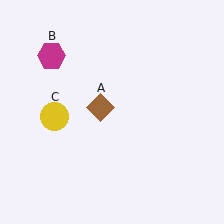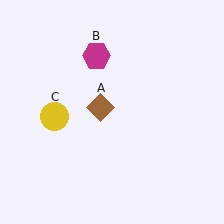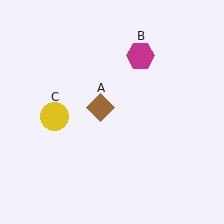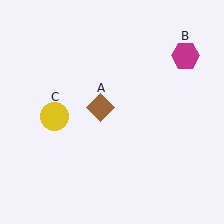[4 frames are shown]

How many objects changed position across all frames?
1 object changed position: magenta hexagon (object B).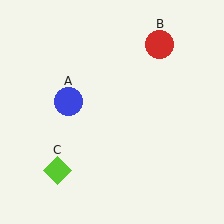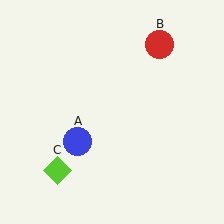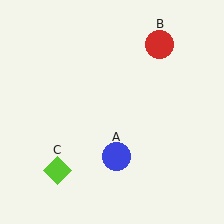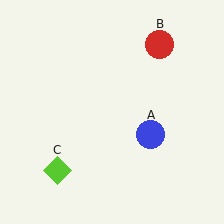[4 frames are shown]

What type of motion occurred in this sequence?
The blue circle (object A) rotated counterclockwise around the center of the scene.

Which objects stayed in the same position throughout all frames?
Red circle (object B) and lime diamond (object C) remained stationary.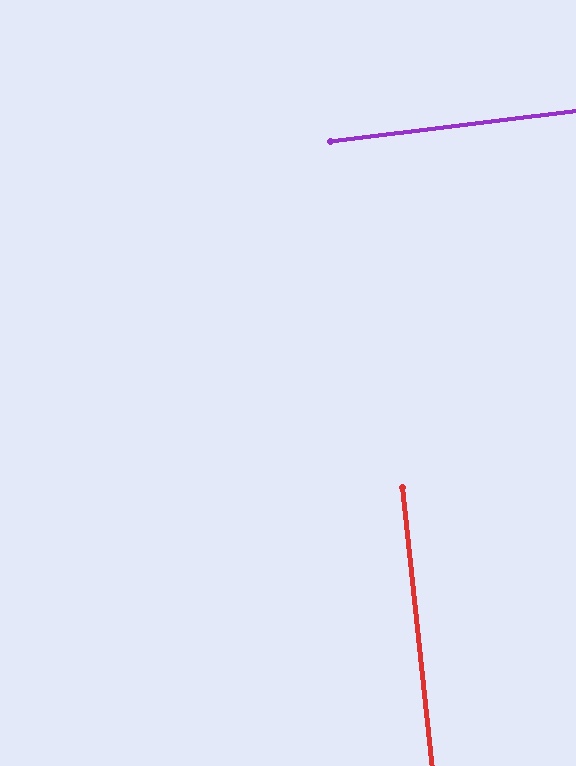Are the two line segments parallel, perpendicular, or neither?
Perpendicular — they meet at approximately 89°.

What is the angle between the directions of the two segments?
Approximately 89 degrees.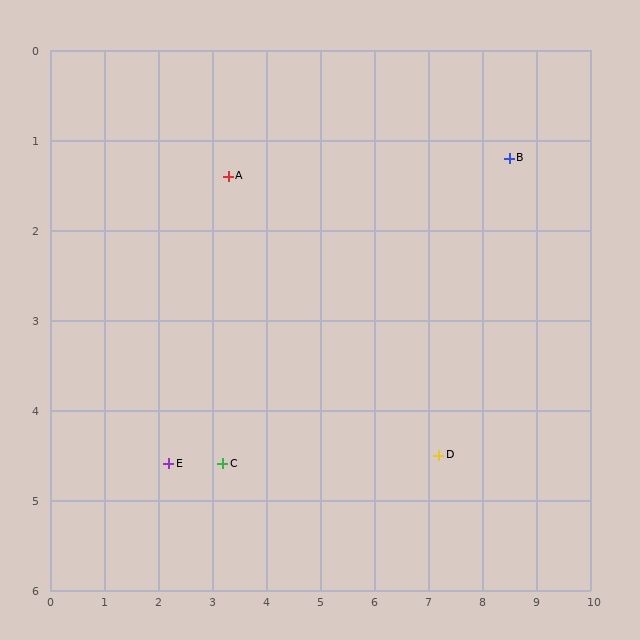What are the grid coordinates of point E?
Point E is at approximately (2.2, 4.6).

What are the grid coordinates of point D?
Point D is at approximately (7.2, 4.5).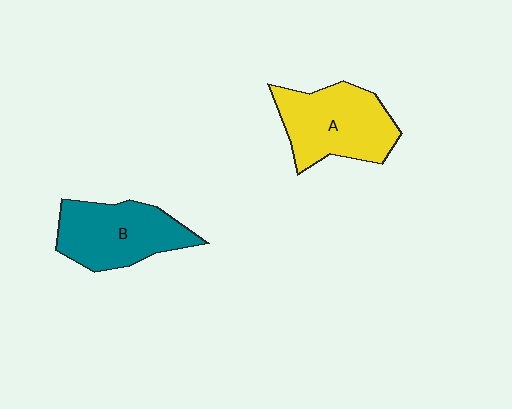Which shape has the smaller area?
Shape B (teal).